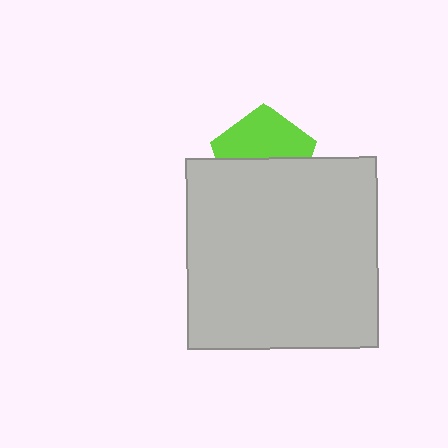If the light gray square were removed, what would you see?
You would see the complete lime pentagon.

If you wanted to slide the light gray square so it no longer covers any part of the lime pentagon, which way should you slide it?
Slide it down — that is the most direct way to separate the two shapes.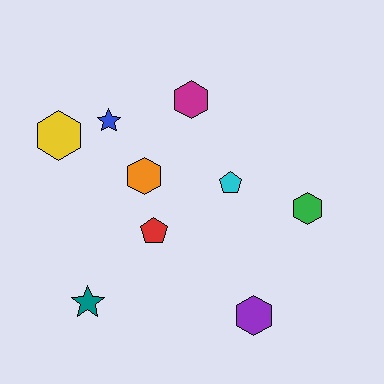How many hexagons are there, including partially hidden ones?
There are 5 hexagons.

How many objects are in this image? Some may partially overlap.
There are 9 objects.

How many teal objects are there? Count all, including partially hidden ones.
There is 1 teal object.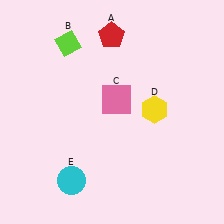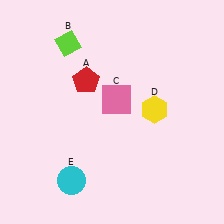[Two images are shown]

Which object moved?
The red pentagon (A) moved down.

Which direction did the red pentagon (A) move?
The red pentagon (A) moved down.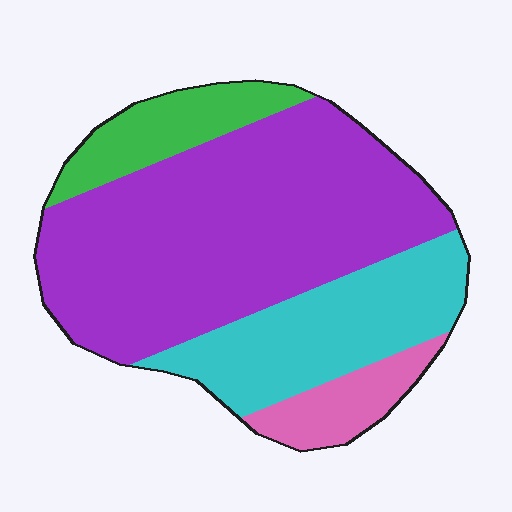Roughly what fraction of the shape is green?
Green covers 11% of the shape.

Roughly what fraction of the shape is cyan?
Cyan covers around 25% of the shape.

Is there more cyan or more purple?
Purple.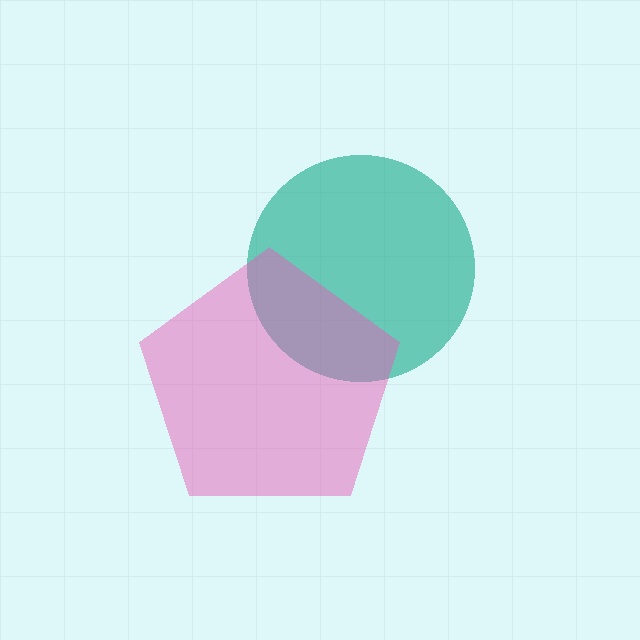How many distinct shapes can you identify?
There are 2 distinct shapes: a teal circle, a pink pentagon.